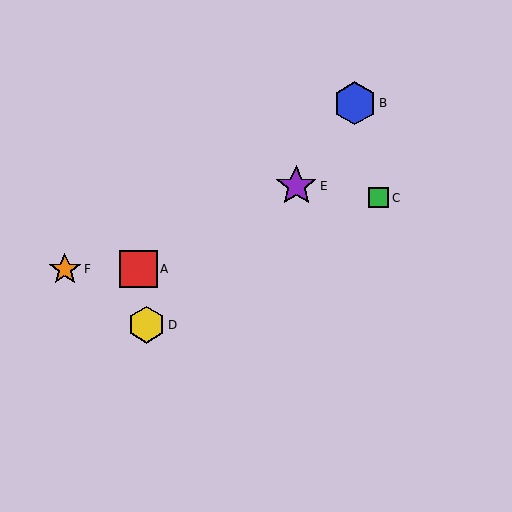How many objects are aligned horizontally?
2 objects (A, F) are aligned horizontally.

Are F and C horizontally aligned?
No, F is at y≈269 and C is at y≈198.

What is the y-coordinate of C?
Object C is at y≈198.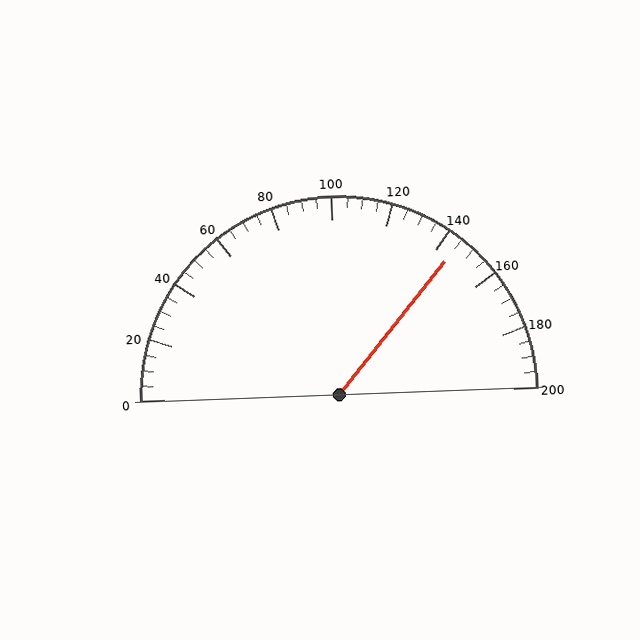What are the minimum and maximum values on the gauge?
The gauge ranges from 0 to 200.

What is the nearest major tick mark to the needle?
The nearest major tick mark is 140.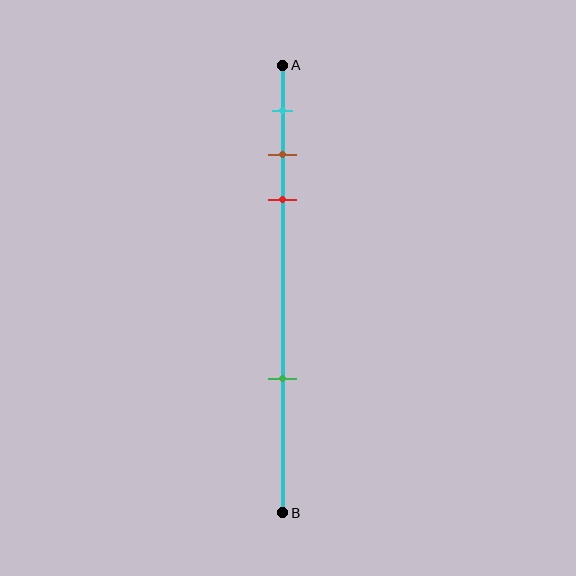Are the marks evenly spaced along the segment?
No, the marks are not evenly spaced.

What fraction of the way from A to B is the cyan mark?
The cyan mark is approximately 10% (0.1) of the way from A to B.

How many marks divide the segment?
There are 4 marks dividing the segment.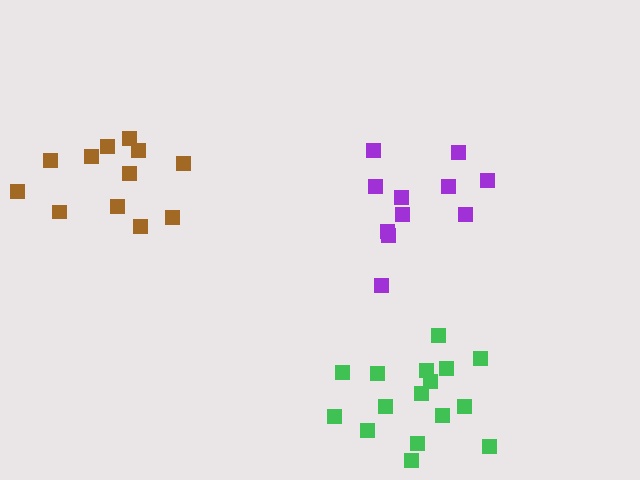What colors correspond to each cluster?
The clusters are colored: brown, purple, green.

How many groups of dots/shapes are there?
There are 3 groups.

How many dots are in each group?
Group 1: 12 dots, Group 2: 11 dots, Group 3: 16 dots (39 total).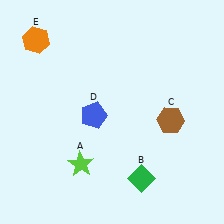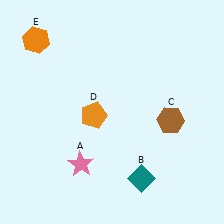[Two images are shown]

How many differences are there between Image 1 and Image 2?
There are 3 differences between the two images.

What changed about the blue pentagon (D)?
In Image 1, D is blue. In Image 2, it changed to orange.